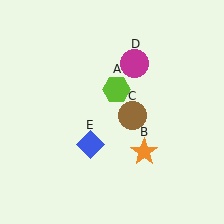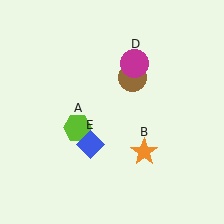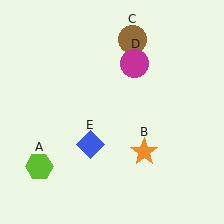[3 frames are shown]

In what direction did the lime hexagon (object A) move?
The lime hexagon (object A) moved down and to the left.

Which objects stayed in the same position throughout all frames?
Orange star (object B) and magenta circle (object D) and blue diamond (object E) remained stationary.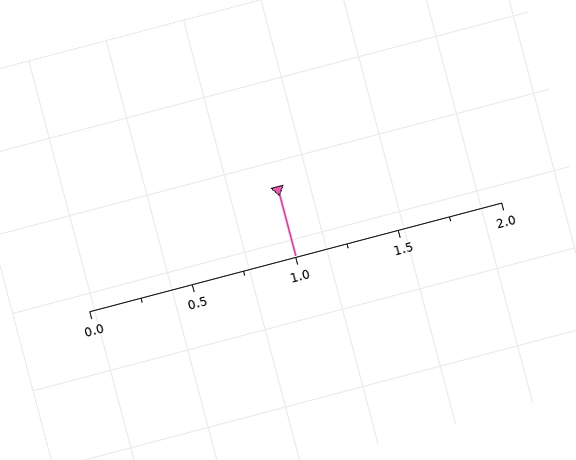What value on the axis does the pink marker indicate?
The marker indicates approximately 1.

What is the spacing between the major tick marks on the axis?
The major ticks are spaced 0.5 apart.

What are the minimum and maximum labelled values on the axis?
The axis runs from 0.0 to 2.0.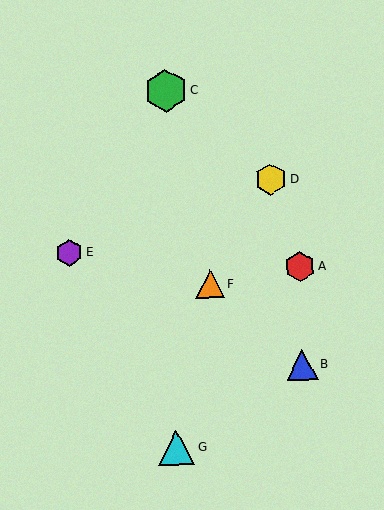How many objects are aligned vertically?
2 objects (C, G) are aligned vertically.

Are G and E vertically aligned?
No, G is at x≈177 and E is at x≈69.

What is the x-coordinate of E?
Object E is at x≈69.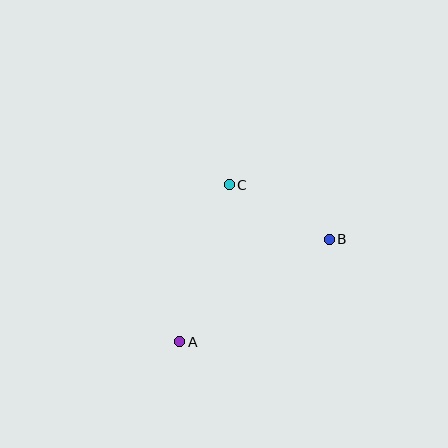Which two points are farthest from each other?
Points A and B are farthest from each other.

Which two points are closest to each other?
Points B and C are closest to each other.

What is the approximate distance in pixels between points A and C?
The distance between A and C is approximately 165 pixels.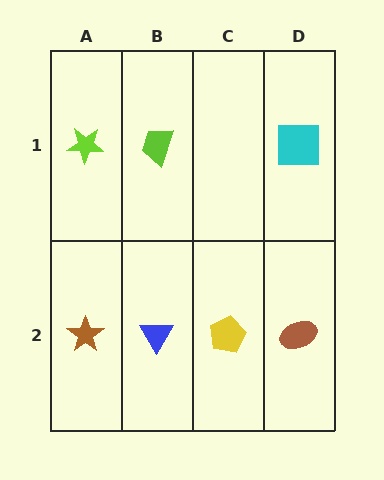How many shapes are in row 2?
4 shapes.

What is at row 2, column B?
A blue triangle.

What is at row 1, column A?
A lime star.